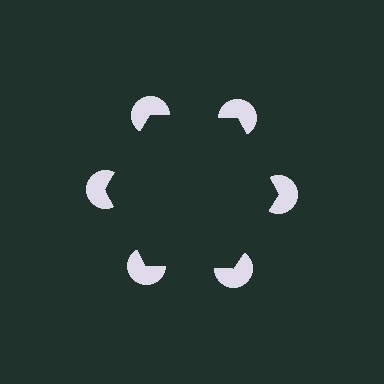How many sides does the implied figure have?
6 sides.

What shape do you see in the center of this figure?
An illusory hexagon — its edges are inferred from the aligned wedge cuts in the pac-man discs, not physically drawn.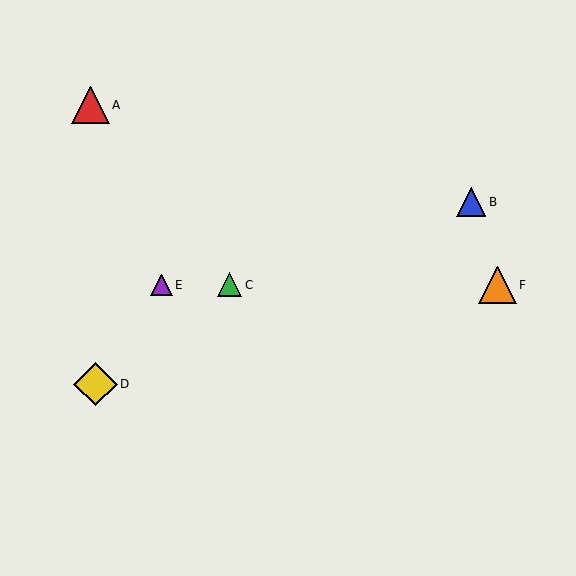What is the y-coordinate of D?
Object D is at y≈384.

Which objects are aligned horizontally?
Objects C, E, F are aligned horizontally.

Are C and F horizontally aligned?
Yes, both are at y≈285.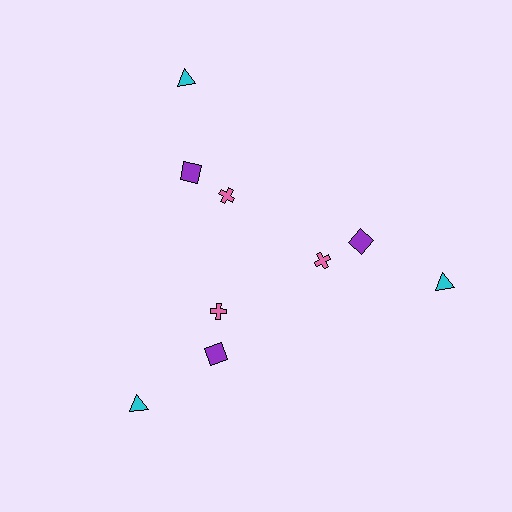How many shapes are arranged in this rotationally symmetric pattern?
There are 9 shapes, arranged in 3 groups of 3.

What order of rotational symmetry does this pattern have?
This pattern has 3-fold rotational symmetry.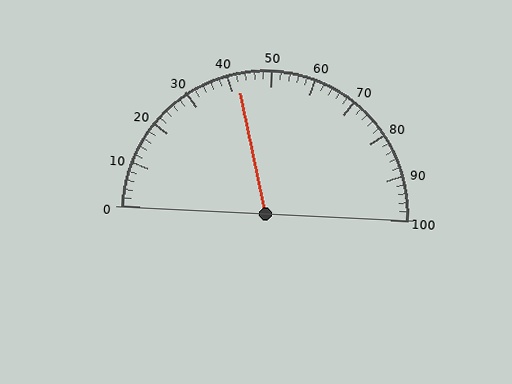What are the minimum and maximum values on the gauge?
The gauge ranges from 0 to 100.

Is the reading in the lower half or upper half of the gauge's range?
The reading is in the lower half of the range (0 to 100).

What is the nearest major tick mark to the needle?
The nearest major tick mark is 40.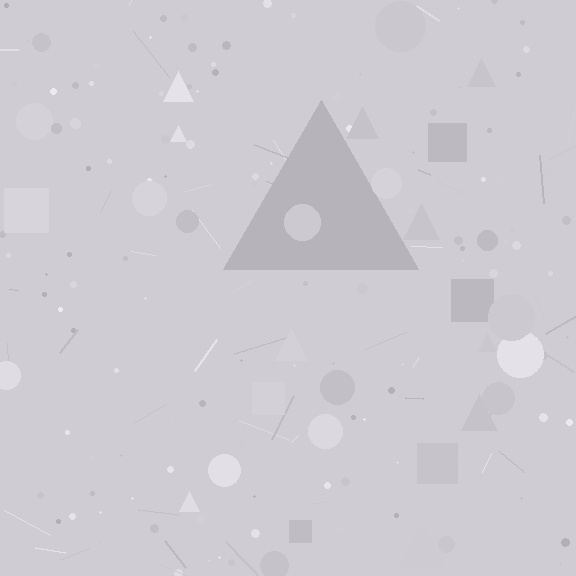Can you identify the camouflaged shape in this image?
The camouflaged shape is a triangle.